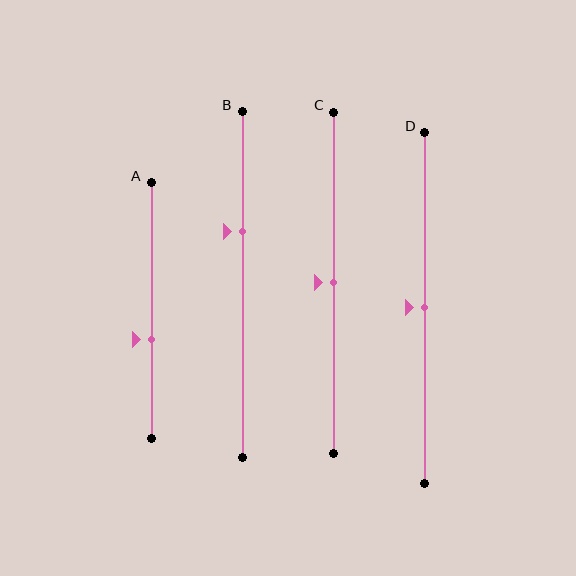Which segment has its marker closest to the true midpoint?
Segment C has its marker closest to the true midpoint.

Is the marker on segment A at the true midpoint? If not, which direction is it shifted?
No, the marker on segment A is shifted downward by about 11% of the segment length.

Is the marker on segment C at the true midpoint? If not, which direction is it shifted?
Yes, the marker on segment C is at the true midpoint.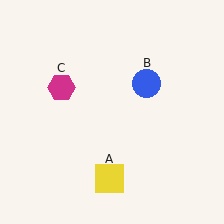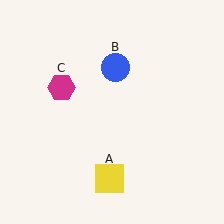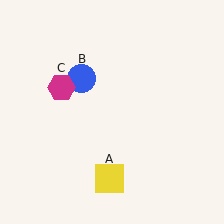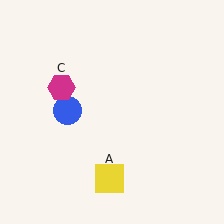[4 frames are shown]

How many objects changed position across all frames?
1 object changed position: blue circle (object B).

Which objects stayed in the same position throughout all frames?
Yellow square (object A) and magenta hexagon (object C) remained stationary.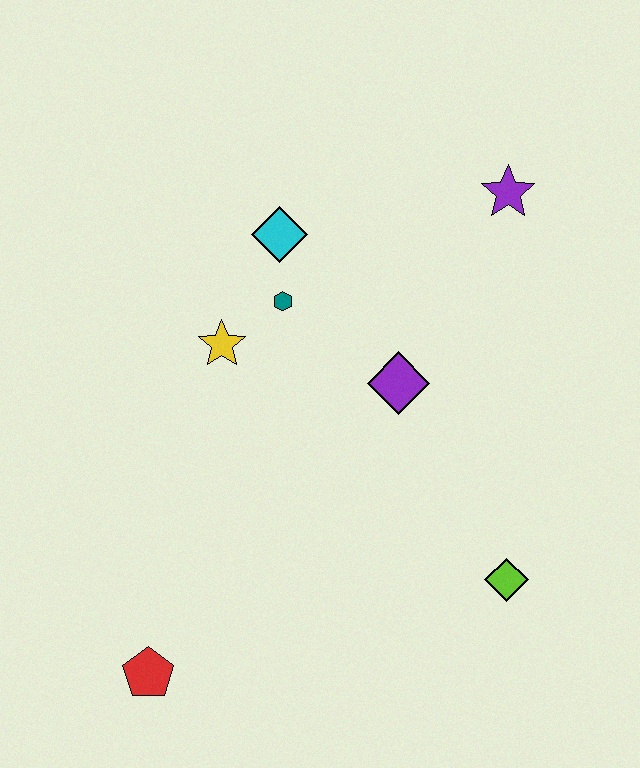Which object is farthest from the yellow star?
The lime diamond is farthest from the yellow star.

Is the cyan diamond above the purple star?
No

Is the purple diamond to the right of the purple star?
No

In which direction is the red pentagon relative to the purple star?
The red pentagon is below the purple star.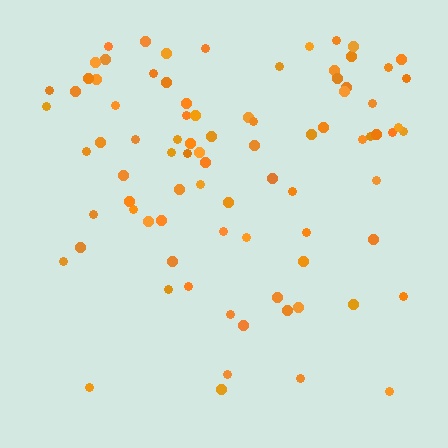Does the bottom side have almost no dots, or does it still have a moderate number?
Still a moderate number, just noticeably fewer than the top.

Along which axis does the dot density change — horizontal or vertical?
Vertical.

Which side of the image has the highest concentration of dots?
The top.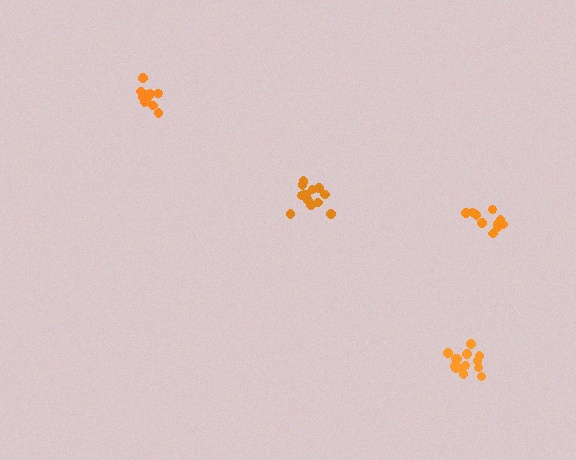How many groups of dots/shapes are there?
There are 4 groups.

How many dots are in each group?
Group 1: 10 dots, Group 2: 15 dots, Group 3: 14 dots, Group 4: 14 dots (53 total).